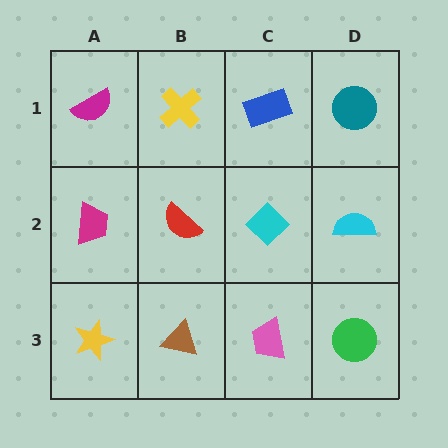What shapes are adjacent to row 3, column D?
A cyan semicircle (row 2, column D), a pink trapezoid (row 3, column C).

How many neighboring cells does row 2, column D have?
3.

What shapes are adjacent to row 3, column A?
A magenta trapezoid (row 2, column A), a brown triangle (row 3, column B).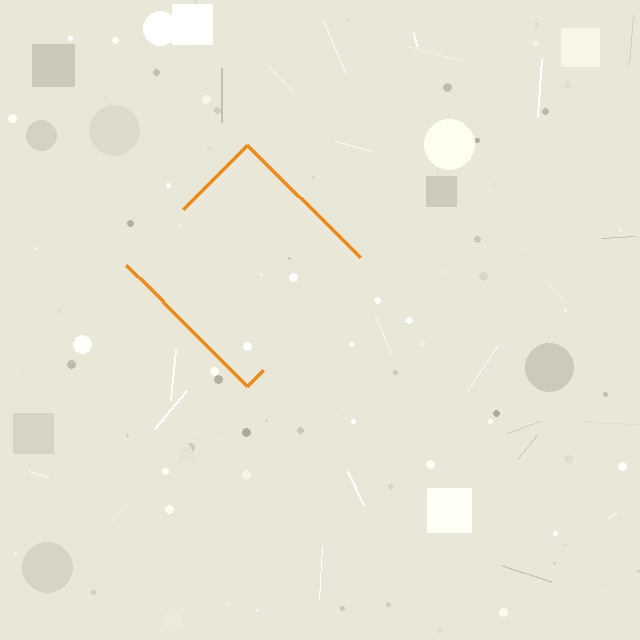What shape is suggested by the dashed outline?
The dashed outline suggests a diamond.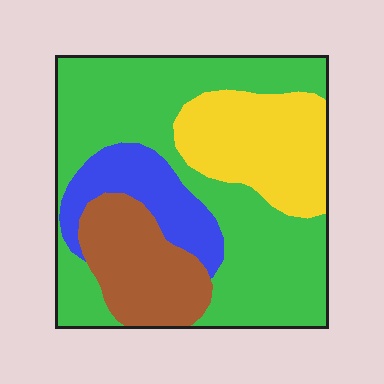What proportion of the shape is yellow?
Yellow takes up about one fifth (1/5) of the shape.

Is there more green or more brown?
Green.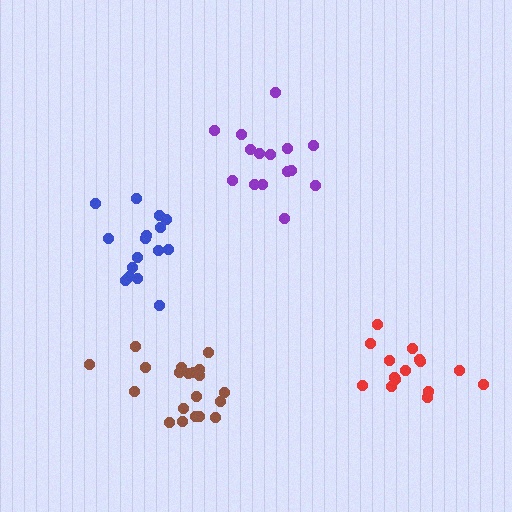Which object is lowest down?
The brown cluster is bottommost.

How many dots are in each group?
Group 1: 16 dots, Group 2: 15 dots, Group 3: 20 dots, Group 4: 15 dots (66 total).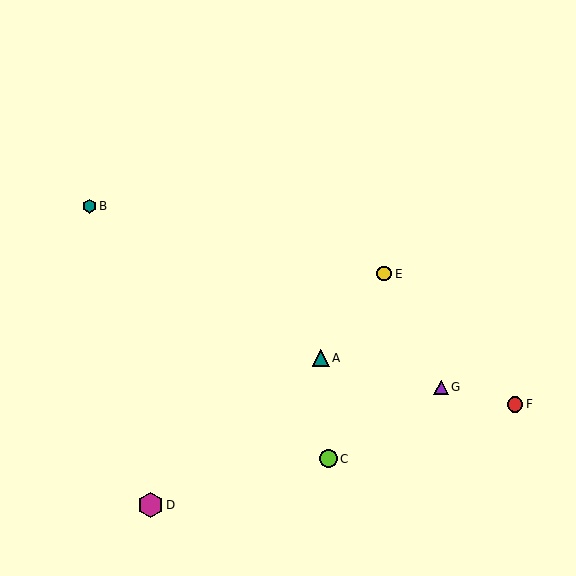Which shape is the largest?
The magenta hexagon (labeled D) is the largest.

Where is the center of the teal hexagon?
The center of the teal hexagon is at (89, 206).